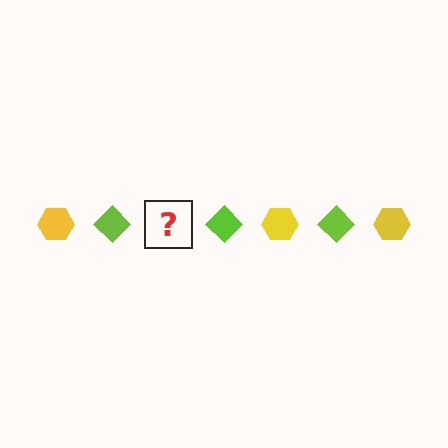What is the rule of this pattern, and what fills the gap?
The rule is that the pattern alternates between yellow hexagon and lime diamond. The gap should be filled with a yellow hexagon.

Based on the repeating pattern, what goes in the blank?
The blank should be a yellow hexagon.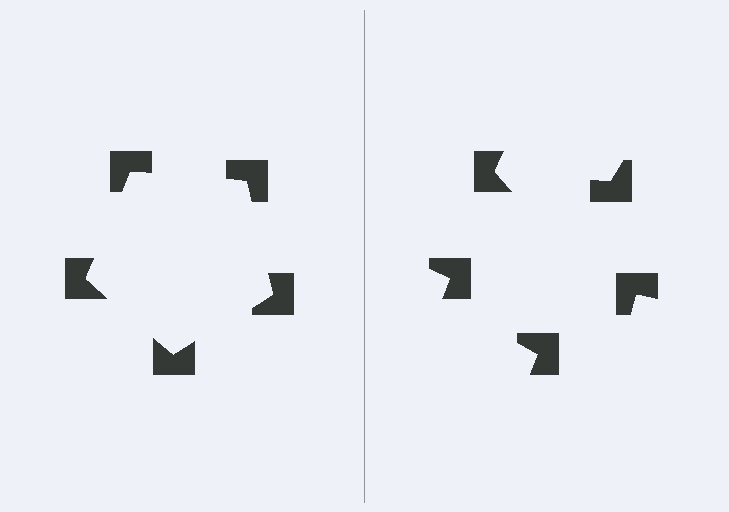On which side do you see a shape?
An illusory pentagon appears on the left side. On the right side the wedge cuts are rotated, so no coherent shape forms.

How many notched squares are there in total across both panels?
10 — 5 on each side.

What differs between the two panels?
The notched squares are positioned identically on both sides; only the wedge orientations differ. On the left they align to a pentagon; on the right they are misaligned.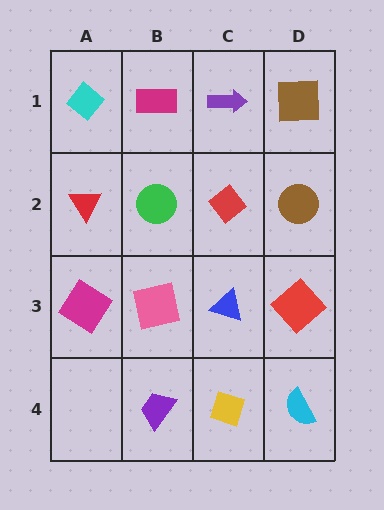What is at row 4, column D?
A cyan semicircle.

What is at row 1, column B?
A magenta rectangle.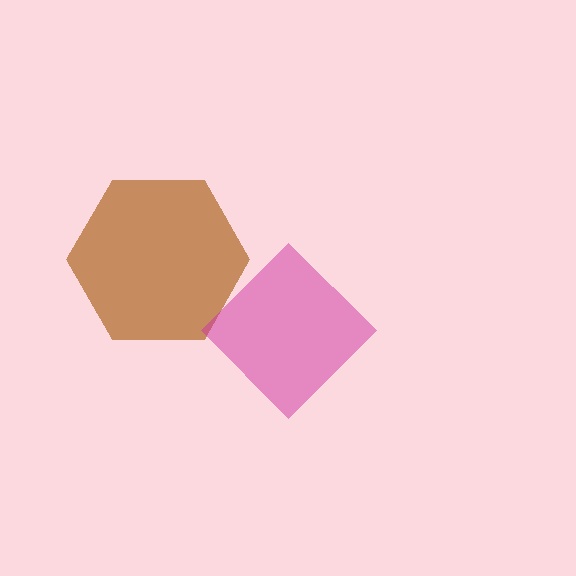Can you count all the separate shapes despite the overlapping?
Yes, there are 2 separate shapes.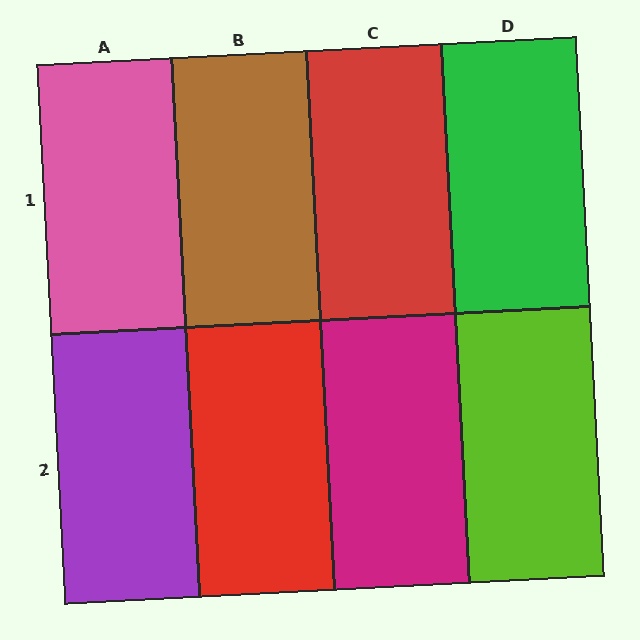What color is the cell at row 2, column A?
Purple.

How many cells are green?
1 cell is green.